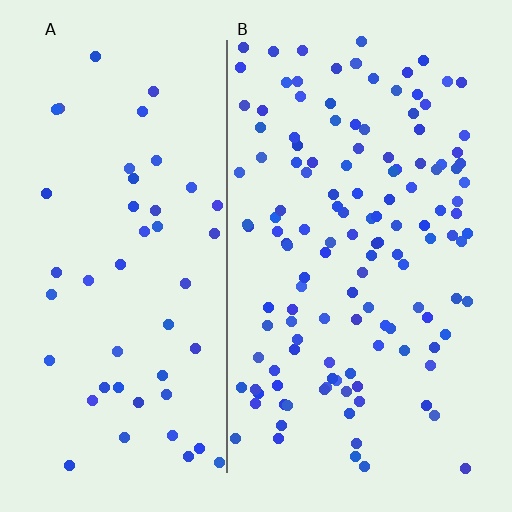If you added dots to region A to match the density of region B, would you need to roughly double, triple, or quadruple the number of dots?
Approximately triple.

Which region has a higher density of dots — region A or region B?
B (the right).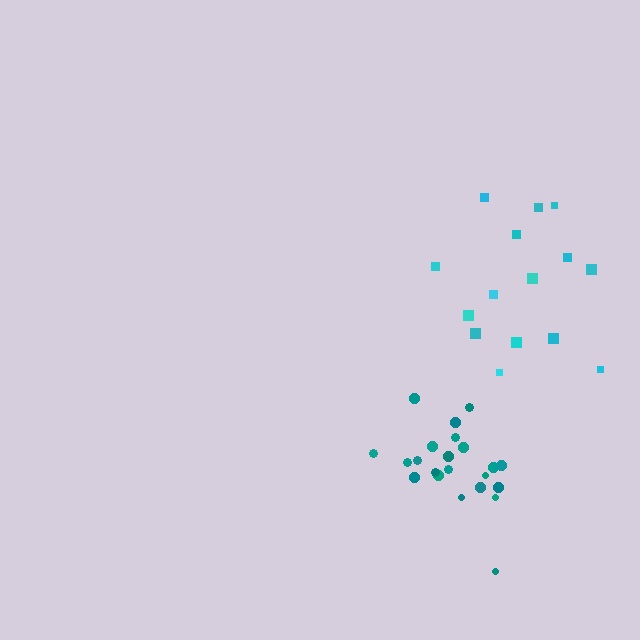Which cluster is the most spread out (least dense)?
Cyan.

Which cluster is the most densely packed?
Teal.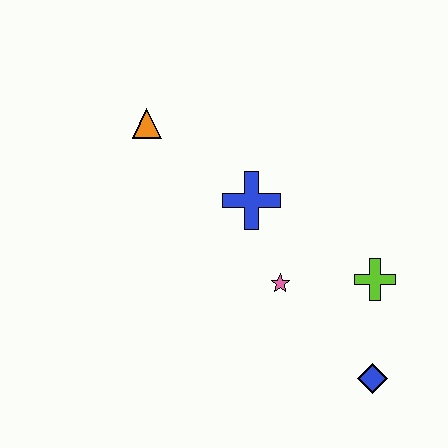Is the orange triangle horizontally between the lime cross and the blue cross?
No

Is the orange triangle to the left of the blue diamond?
Yes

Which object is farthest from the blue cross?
The blue diamond is farthest from the blue cross.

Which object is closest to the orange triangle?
The blue cross is closest to the orange triangle.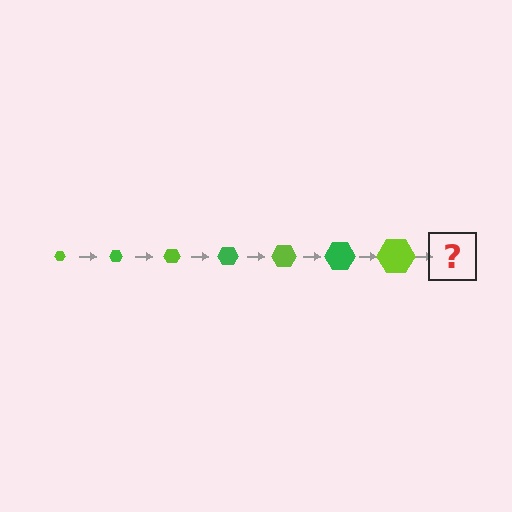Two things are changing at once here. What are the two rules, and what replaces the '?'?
The two rules are that the hexagon grows larger each step and the color cycles through lime and green. The '?' should be a green hexagon, larger than the previous one.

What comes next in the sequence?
The next element should be a green hexagon, larger than the previous one.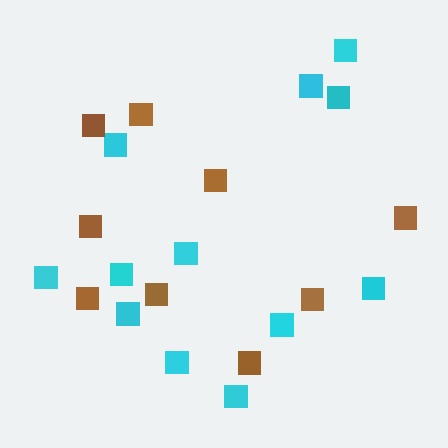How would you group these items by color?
There are 2 groups: one group of cyan squares (12) and one group of brown squares (9).